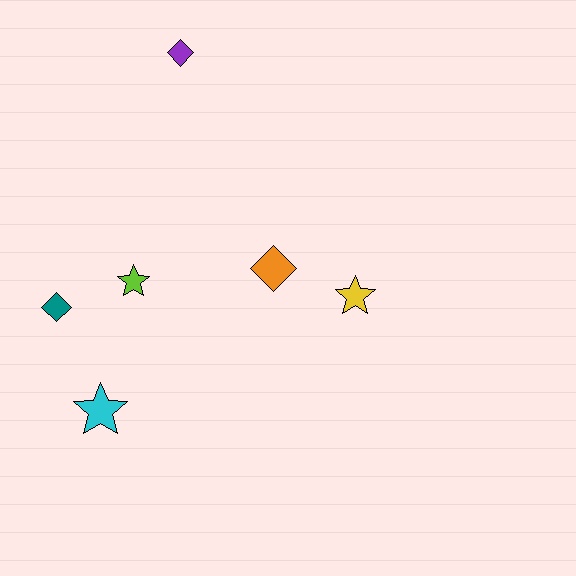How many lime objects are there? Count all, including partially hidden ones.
There is 1 lime object.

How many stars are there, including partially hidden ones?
There are 3 stars.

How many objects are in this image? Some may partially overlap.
There are 6 objects.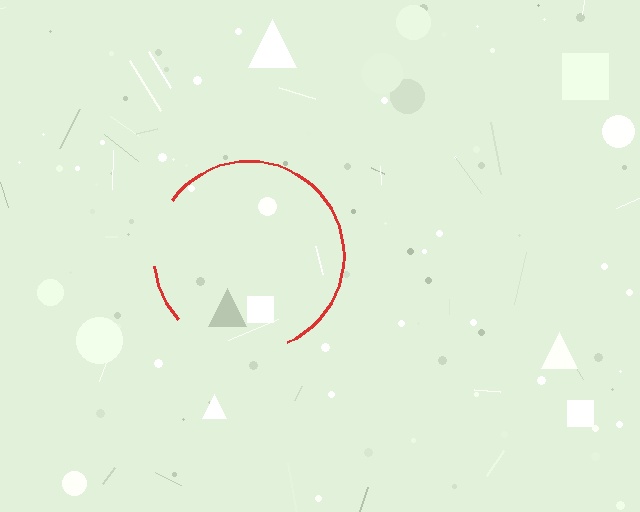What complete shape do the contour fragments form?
The contour fragments form a circle.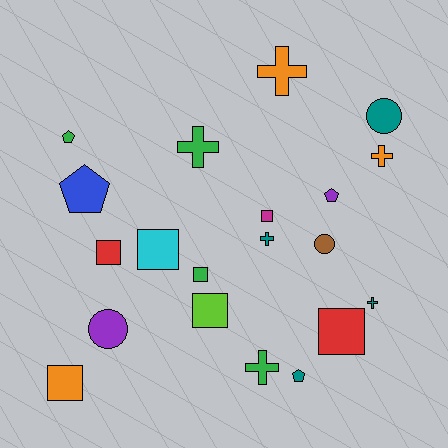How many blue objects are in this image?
There is 1 blue object.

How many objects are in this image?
There are 20 objects.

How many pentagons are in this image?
There are 4 pentagons.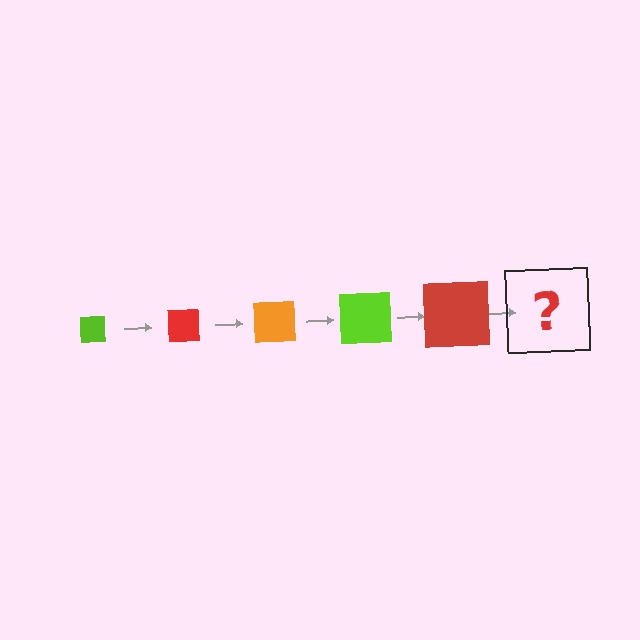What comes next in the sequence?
The next element should be an orange square, larger than the previous one.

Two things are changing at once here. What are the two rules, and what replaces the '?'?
The two rules are that the square grows larger each step and the color cycles through lime, red, and orange. The '?' should be an orange square, larger than the previous one.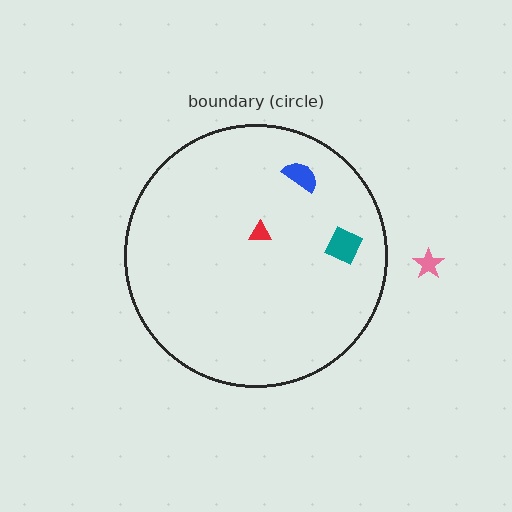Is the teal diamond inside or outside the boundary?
Inside.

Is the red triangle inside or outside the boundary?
Inside.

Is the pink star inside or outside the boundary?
Outside.